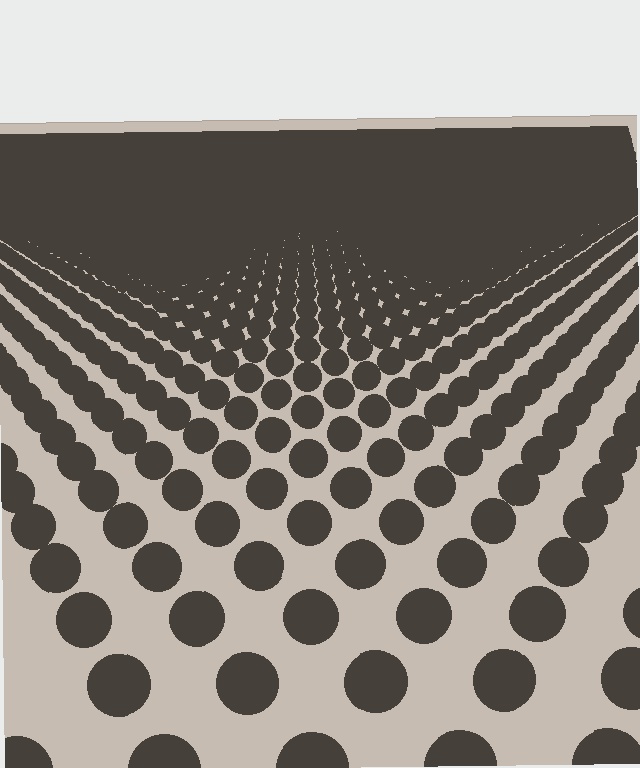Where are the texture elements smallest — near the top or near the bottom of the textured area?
Near the top.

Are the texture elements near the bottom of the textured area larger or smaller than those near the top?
Larger. Near the bottom, elements are closer to the viewer and appear at a bigger on-screen size.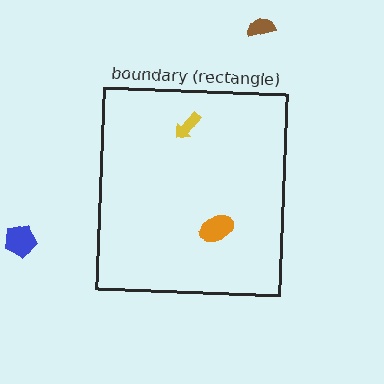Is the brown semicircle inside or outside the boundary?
Outside.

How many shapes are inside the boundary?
2 inside, 2 outside.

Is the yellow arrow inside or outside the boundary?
Inside.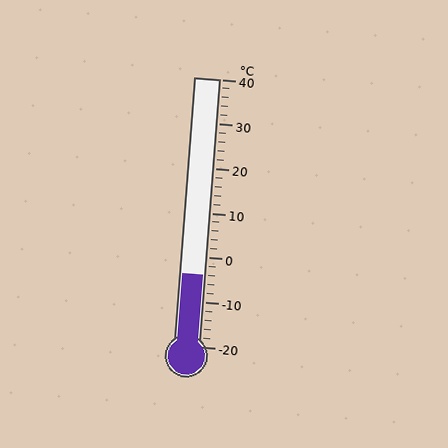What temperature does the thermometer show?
The thermometer shows approximately -4°C.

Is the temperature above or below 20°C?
The temperature is below 20°C.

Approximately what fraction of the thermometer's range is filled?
The thermometer is filled to approximately 25% of its range.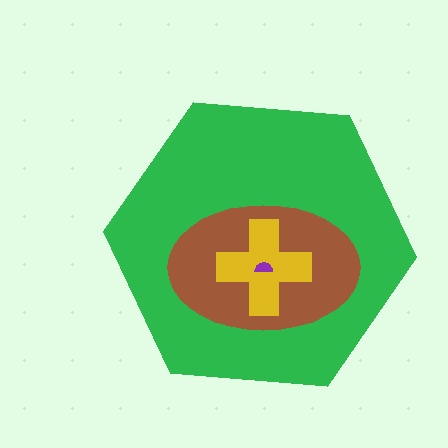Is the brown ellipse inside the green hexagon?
Yes.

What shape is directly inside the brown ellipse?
The yellow cross.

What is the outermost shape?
The green hexagon.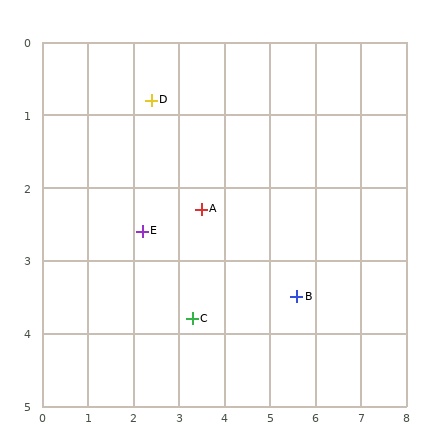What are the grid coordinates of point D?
Point D is at approximately (2.4, 0.8).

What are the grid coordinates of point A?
Point A is at approximately (3.5, 2.3).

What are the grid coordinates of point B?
Point B is at approximately (5.6, 3.5).